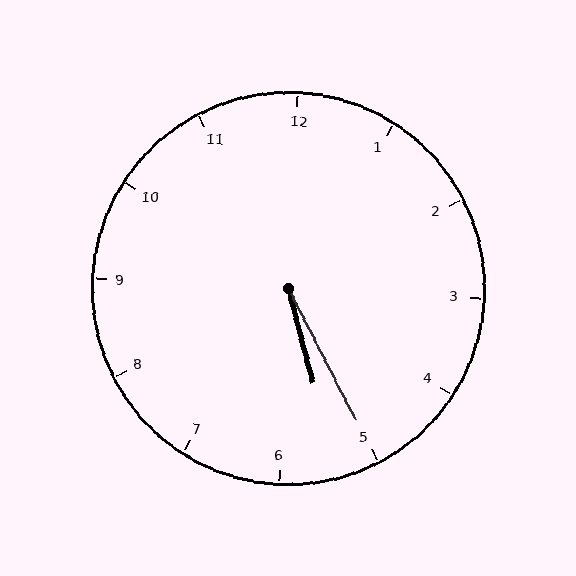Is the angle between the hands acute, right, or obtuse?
It is acute.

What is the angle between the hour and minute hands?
Approximately 12 degrees.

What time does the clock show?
5:25.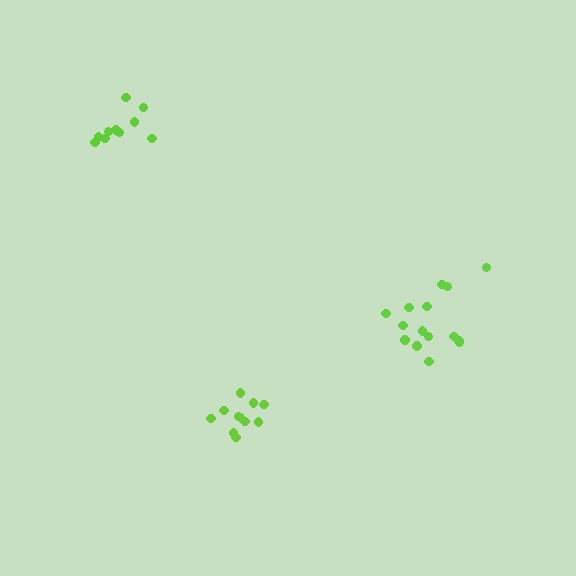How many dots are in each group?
Group 1: 15 dots, Group 2: 10 dots, Group 3: 11 dots (36 total).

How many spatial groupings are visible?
There are 3 spatial groupings.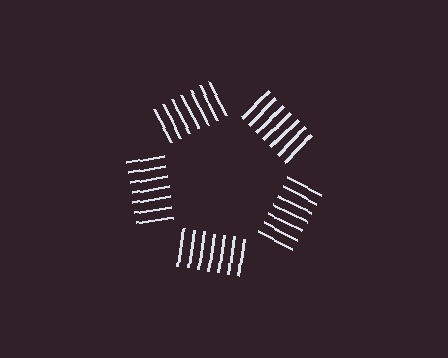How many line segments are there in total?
35 — 7 along each of the 5 edges.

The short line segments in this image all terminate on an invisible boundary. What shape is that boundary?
An illusory pentagon — the line segments terminate on its edges but no continuous stroke is drawn.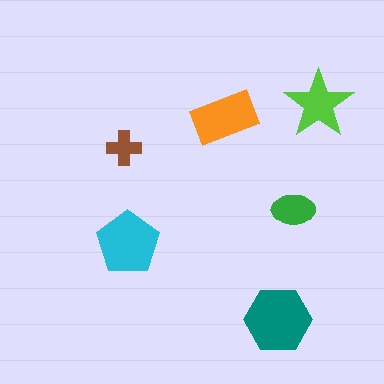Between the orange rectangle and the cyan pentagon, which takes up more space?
The cyan pentagon.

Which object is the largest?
The teal hexagon.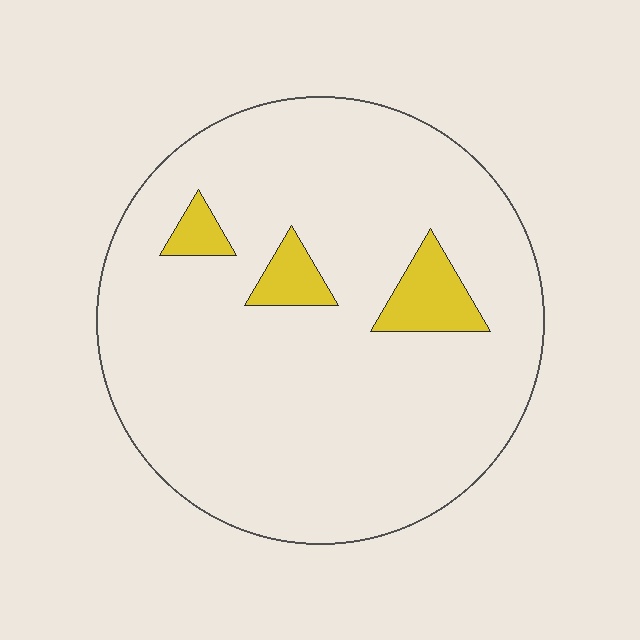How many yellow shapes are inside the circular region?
3.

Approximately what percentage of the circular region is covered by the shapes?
Approximately 10%.